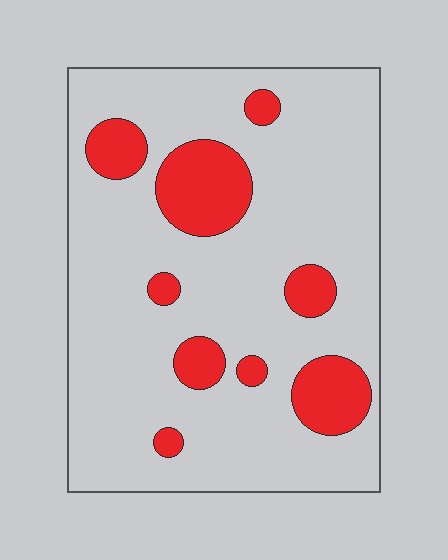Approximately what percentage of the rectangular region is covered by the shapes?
Approximately 20%.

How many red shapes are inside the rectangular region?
9.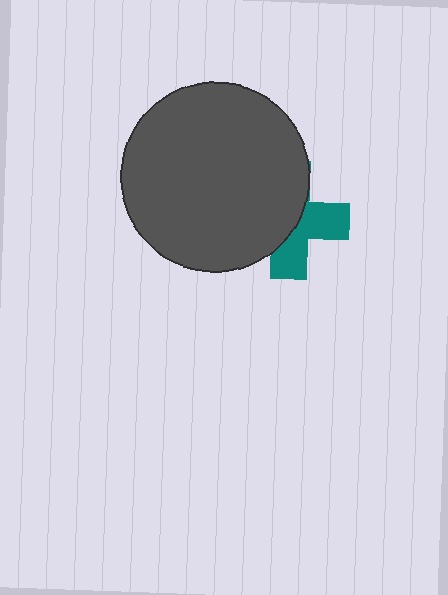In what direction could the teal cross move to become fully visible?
The teal cross could move right. That would shift it out from behind the dark gray circle entirely.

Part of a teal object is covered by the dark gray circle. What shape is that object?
It is a cross.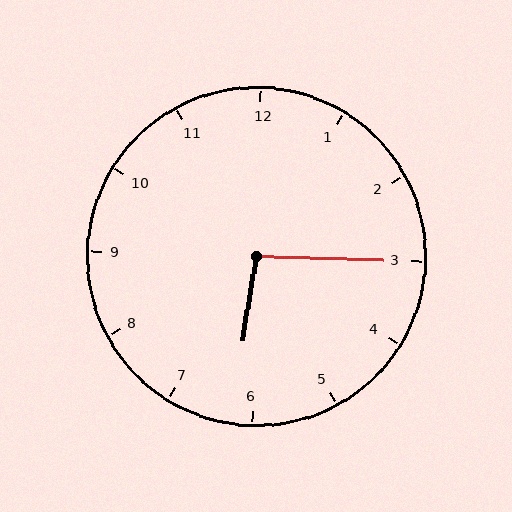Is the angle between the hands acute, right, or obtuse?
It is obtuse.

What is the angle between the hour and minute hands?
Approximately 98 degrees.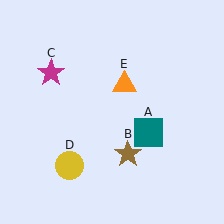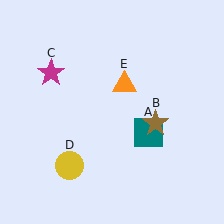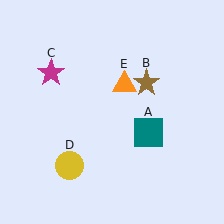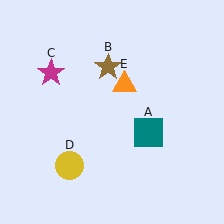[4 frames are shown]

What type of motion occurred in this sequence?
The brown star (object B) rotated counterclockwise around the center of the scene.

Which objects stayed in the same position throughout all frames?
Teal square (object A) and magenta star (object C) and yellow circle (object D) and orange triangle (object E) remained stationary.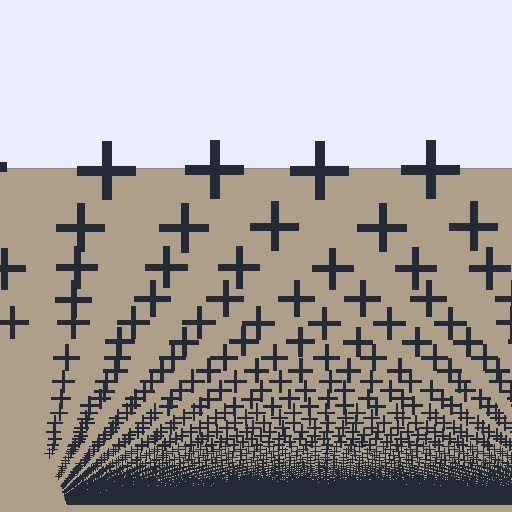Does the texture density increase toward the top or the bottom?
Density increases toward the bottom.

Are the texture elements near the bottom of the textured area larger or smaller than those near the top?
Smaller. The gradient is inverted — elements near the bottom are smaller and denser.